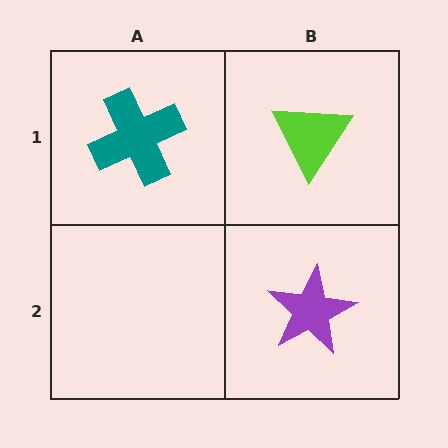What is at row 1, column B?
A lime triangle.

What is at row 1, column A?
A teal cross.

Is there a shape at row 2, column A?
No, that cell is empty.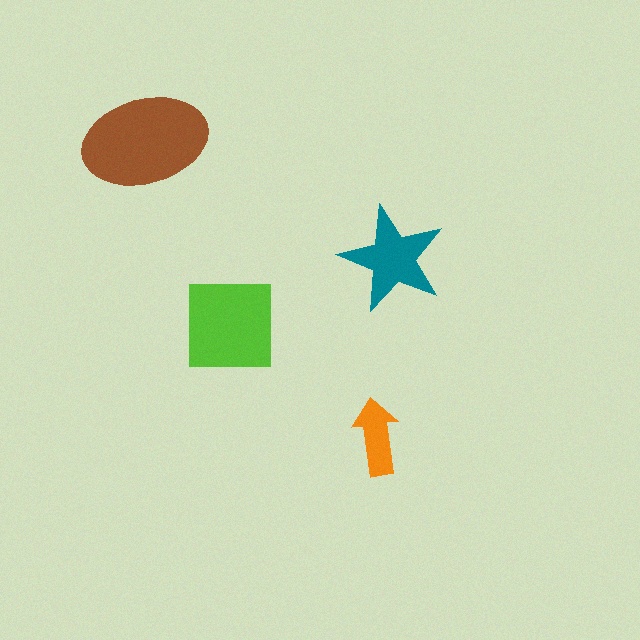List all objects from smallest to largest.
The orange arrow, the teal star, the lime square, the brown ellipse.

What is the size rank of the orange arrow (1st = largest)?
4th.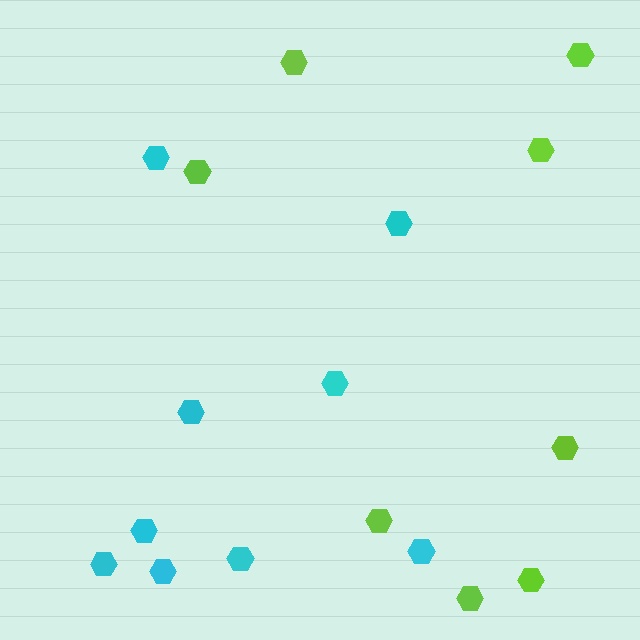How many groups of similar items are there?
There are 2 groups: one group of cyan hexagons (9) and one group of lime hexagons (8).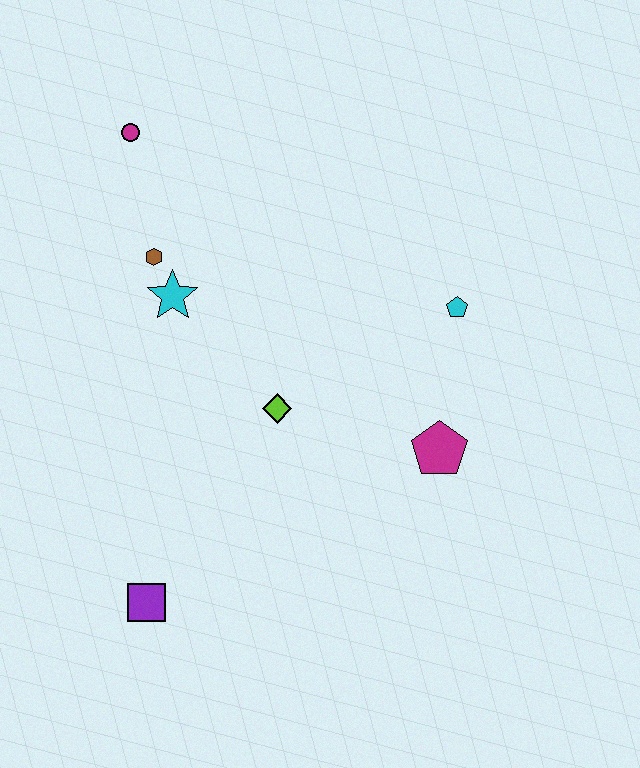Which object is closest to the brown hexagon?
The cyan star is closest to the brown hexagon.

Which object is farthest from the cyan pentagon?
The purple square is farthest from the cyan pentagon.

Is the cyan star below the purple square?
No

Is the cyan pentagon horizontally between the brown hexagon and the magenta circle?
No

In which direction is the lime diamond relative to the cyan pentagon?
The lime diamond is to the left of the cyan pentagon.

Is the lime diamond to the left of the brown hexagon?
No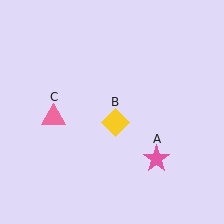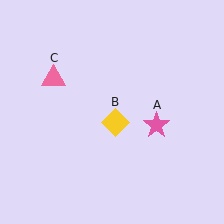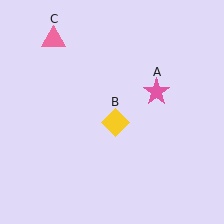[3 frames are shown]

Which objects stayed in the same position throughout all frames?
Yellow diamond (object B) remained stationary.